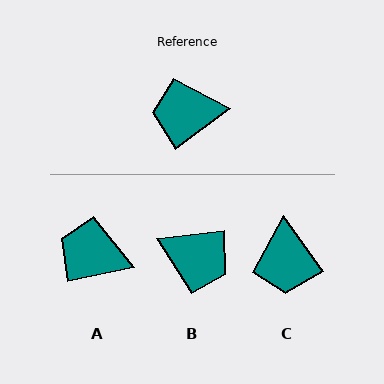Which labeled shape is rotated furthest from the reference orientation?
B, about 150 degrees away.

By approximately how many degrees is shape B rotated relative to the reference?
Approximately 150 degrees counter-clockwise.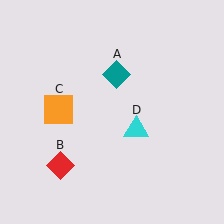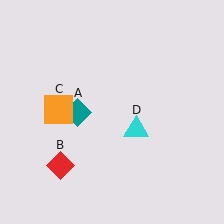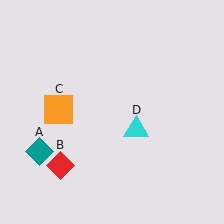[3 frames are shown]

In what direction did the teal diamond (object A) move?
The teal diamond (object A) moved down and to the left.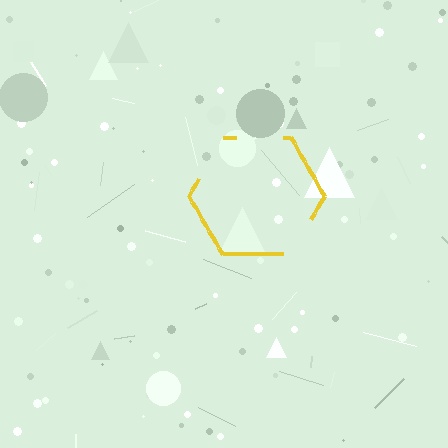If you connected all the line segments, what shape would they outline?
They would outline a hexagon.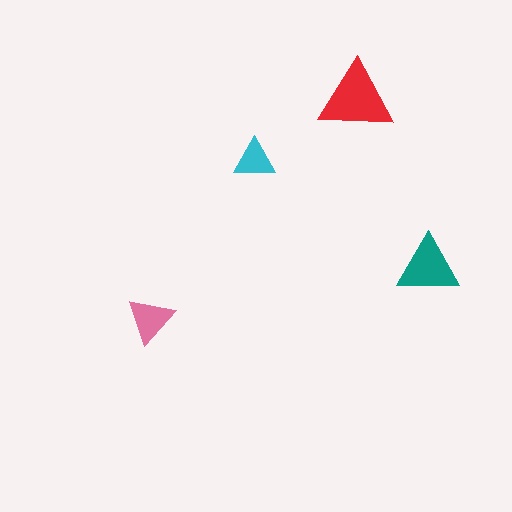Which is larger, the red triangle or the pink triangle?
The red one.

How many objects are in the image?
There are 4 objects in the image.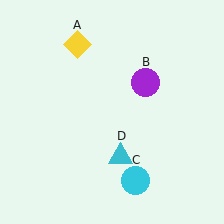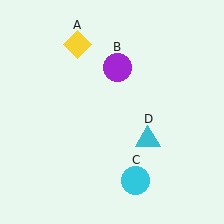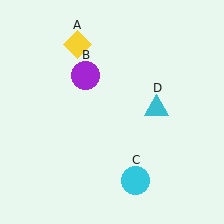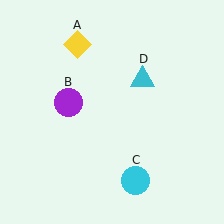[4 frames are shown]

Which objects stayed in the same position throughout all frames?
Yellow diamond (object A) and cyan circle (object C) remained stationary.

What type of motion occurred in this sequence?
The purple circle (object B), cyan triangle (object D) rotated counterclockwise around the center of the scene.